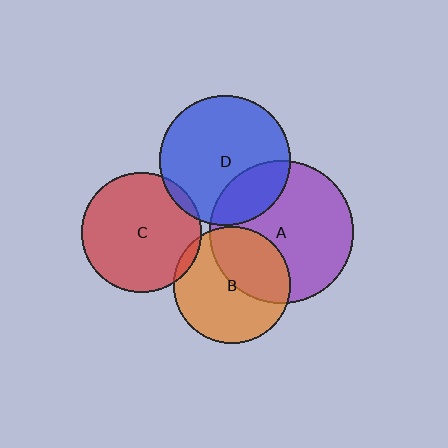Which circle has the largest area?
Circle A (purple).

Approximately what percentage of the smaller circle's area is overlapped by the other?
Approximately 5%.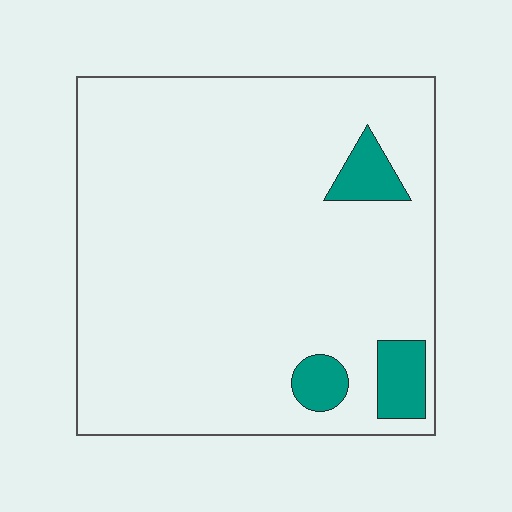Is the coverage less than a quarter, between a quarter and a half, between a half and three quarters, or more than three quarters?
Less than a quarter.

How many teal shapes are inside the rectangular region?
3.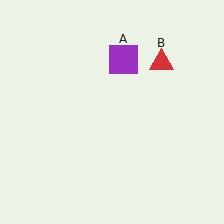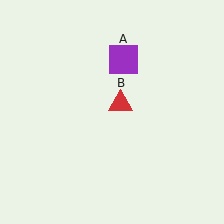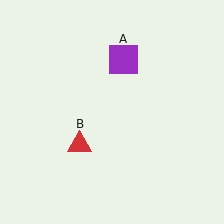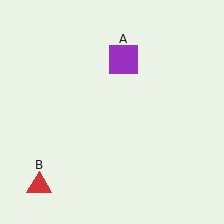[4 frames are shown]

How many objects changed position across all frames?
1 object changed position: red triangle (object B).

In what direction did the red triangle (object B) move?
The red triangle (object B) moved down and to the left.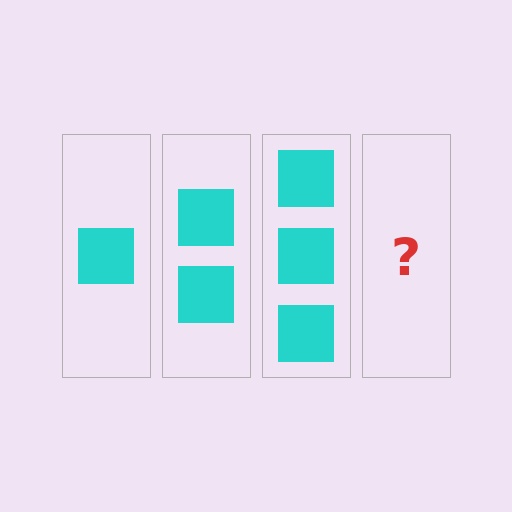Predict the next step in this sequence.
The next step is 4 squares.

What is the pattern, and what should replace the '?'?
The pattern is that each step adds one more square. The '?' should be 4 squares.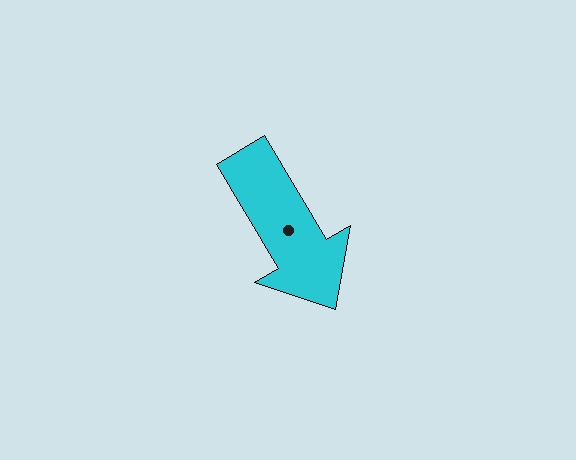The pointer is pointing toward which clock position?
Roughly 5 o'clock.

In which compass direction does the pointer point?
Southeast.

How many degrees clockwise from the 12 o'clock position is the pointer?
Approximately 149 degrees.